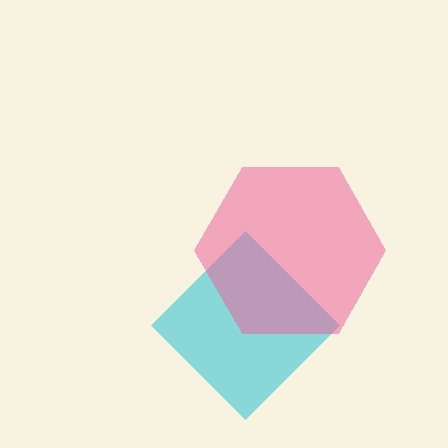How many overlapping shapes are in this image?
There are 2 overlapping shapes in the image.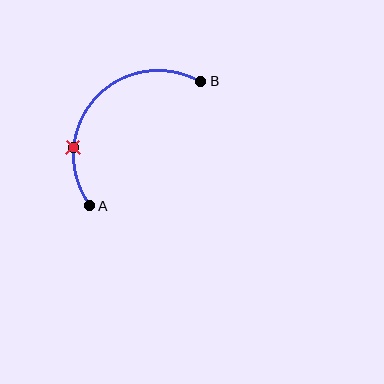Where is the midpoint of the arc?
The arc midpoint is the point on the curve farthest from the straight line joining A and B. It sits above and to the left of that line.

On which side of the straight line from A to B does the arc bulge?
The arc bulges above and to the left of the straight line connecting A and B.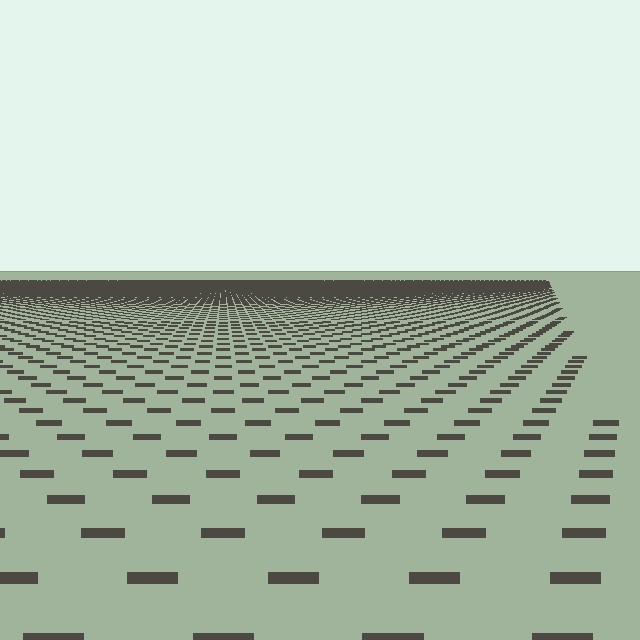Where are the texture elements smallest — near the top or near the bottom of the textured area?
Near the top.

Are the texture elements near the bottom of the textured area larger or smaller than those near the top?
Larger. Near the bottom, elements are closer to the viewer and appear at a bigger on-screen size.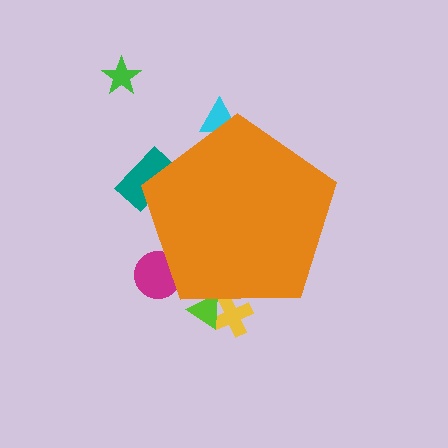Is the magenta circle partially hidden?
Yes, the magenta circle is partially hidden behind the orange pentagon.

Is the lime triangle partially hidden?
Yes, the lime triangle is partially hidden behind the orange pentagon.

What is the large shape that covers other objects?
An orange pentagon.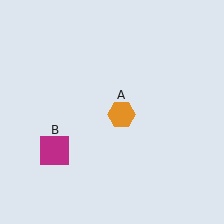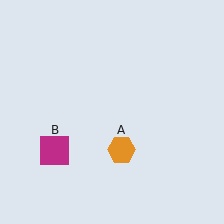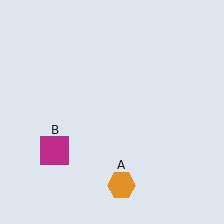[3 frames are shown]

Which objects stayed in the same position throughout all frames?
Magenta square (object B) remained stationary.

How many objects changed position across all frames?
1 object changed position: orange hexagon (object A).